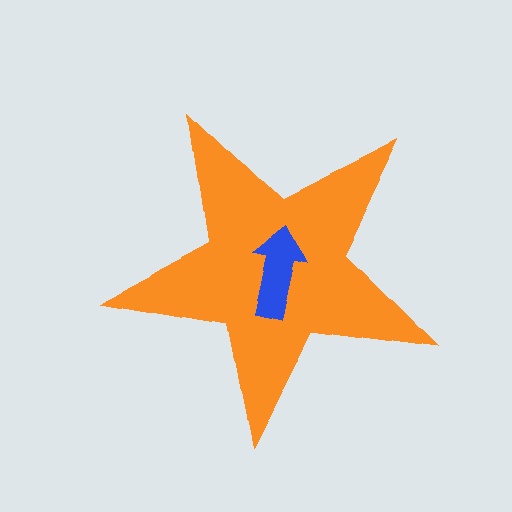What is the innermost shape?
The blue arrow.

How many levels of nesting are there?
2.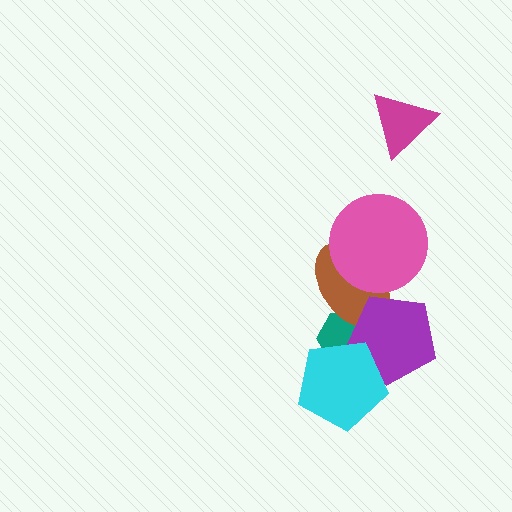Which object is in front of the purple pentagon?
The cyan pentagon is in front of the purple pentagon.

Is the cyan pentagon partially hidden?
No, no other shape covers it.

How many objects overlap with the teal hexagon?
3 objects overlap with the teal hexagon.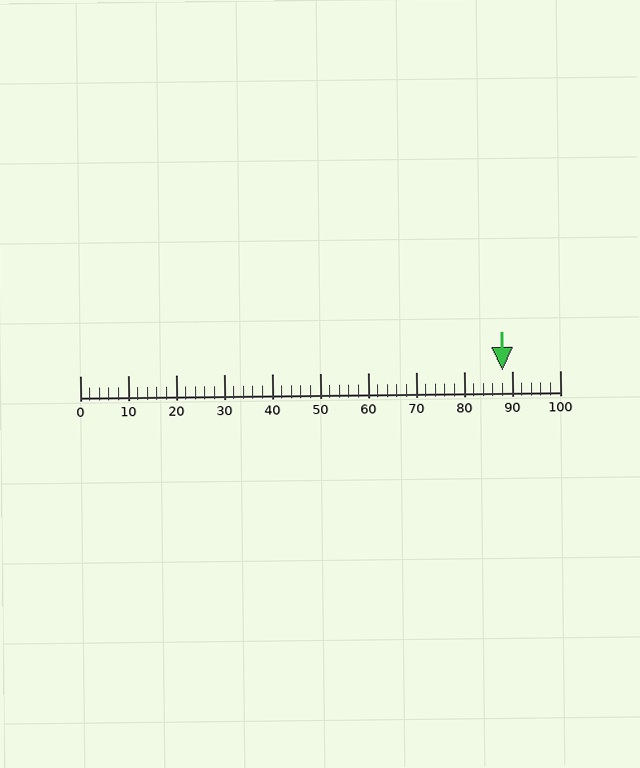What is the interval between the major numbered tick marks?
The major tick marks are spaced 10 units apart.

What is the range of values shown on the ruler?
The ruler shows values from 0 to 100.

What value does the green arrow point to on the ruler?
The green arrow points to approximately 88.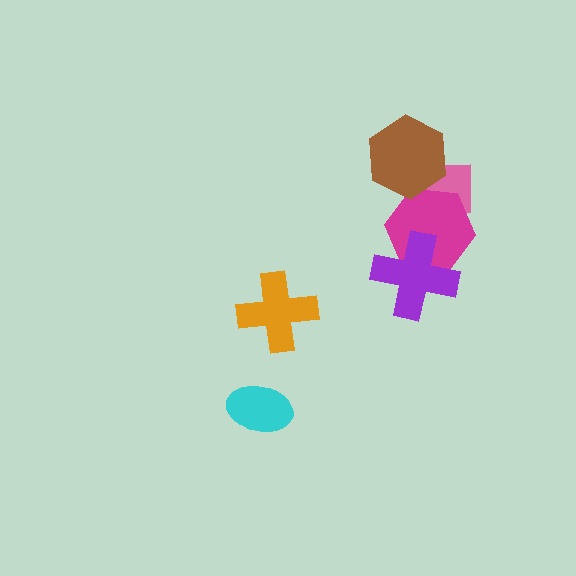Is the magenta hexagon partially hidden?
Yes, it is partially covered by another shape.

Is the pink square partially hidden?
Yes, it is partially covered by another shape.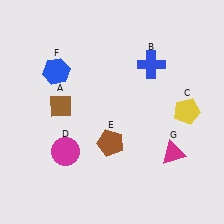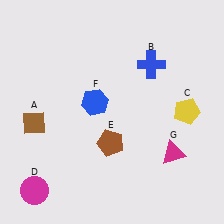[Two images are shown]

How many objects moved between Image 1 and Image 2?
3 objects moved between the two images.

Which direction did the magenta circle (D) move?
The magenta circle (D) moved down.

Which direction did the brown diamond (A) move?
The brown diamond (A) moved left.